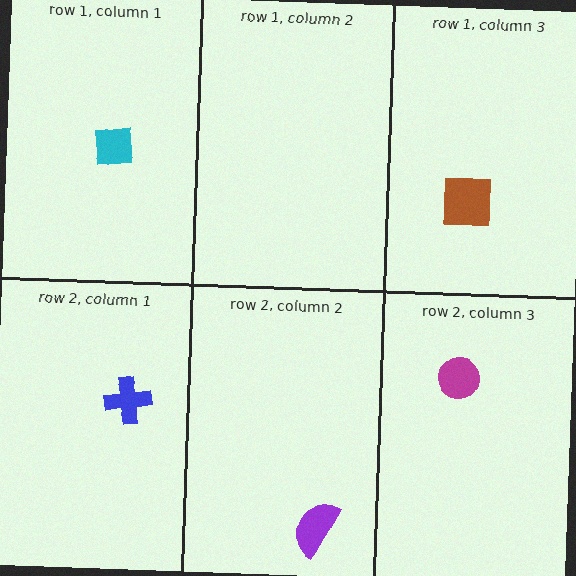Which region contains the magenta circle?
The row 2, column 3 region.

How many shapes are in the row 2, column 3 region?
1.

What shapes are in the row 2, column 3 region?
The magenta circle.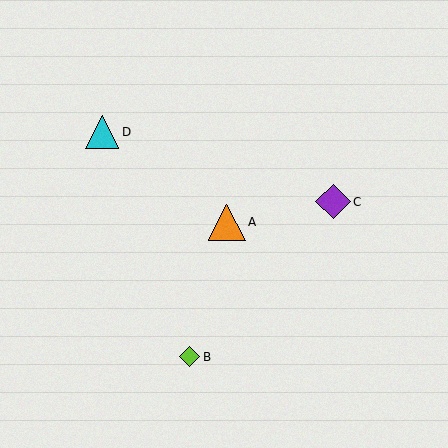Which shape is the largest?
The orange triangle (labeled A) is the largest.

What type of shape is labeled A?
Shape A is an orange triangle.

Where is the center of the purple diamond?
The center of the purple diamond is at (333, 202).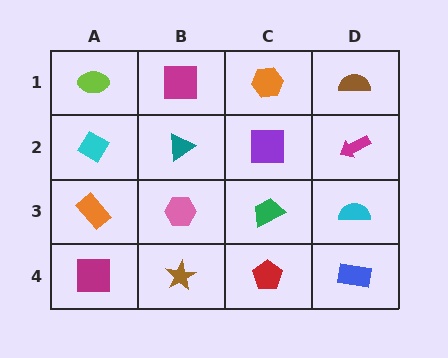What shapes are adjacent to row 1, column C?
A purple square (row 2, column C), a magenta square (row 1, column B), a brown semicircle (row 1, column D).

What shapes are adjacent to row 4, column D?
A cyan semicircle (row 3, column D), a red pentagon (row 4, column C).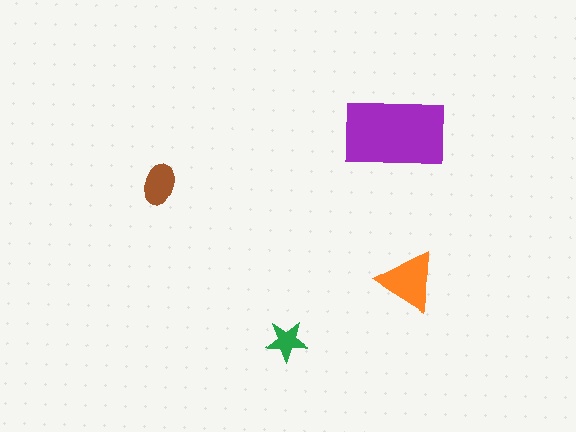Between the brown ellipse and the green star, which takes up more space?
The brown ellipse.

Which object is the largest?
The purple rectangle.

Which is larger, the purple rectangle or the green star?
The purple rectangle.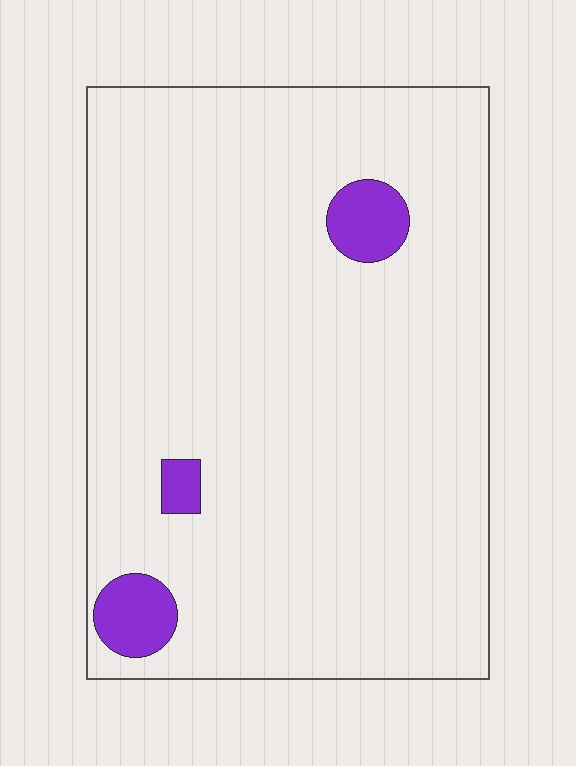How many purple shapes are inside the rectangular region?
3.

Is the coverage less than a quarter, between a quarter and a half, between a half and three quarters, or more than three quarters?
Less than a quarter.